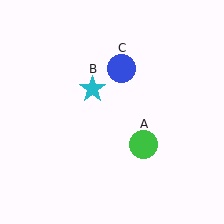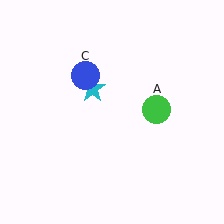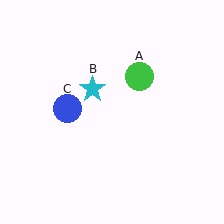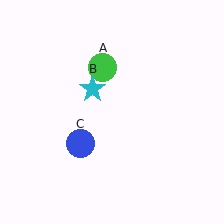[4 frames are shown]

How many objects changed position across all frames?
2 objects changed position: green circle (object A), blue circle (object C).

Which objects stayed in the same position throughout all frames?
Cyan star (object B) remained stationary.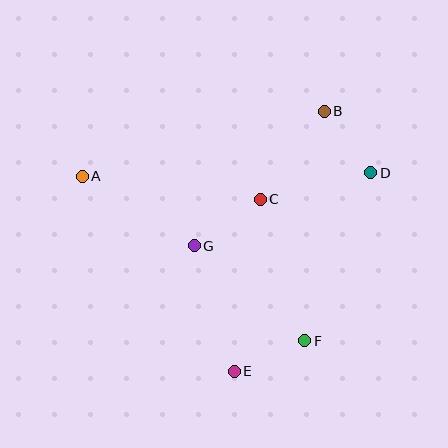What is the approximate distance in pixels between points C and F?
The distance between C and F is approximately 148 pixels.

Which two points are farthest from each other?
Points A and D are farthest from each other.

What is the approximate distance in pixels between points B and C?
The distance between B and C is approximately 109 pixels.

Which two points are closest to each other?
Points E and F are closest to each other.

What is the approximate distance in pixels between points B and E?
The distance between B and E is approximately 275 pixels.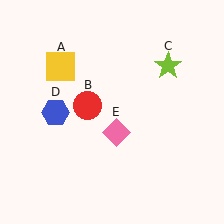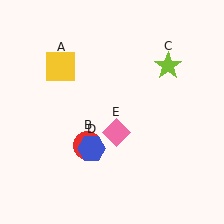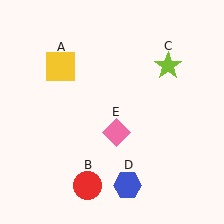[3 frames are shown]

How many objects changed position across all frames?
2 objects changed position: red circle (object B), blue hexagon (object D).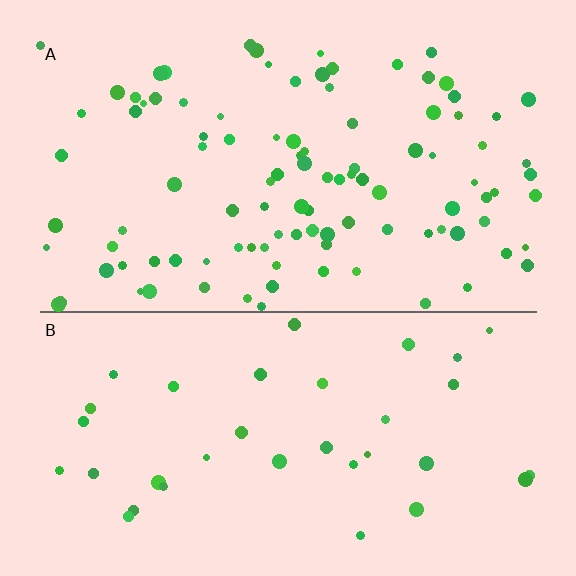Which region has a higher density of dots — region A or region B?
A (the top).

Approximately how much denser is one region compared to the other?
Approximately 2.8× — region A over region B.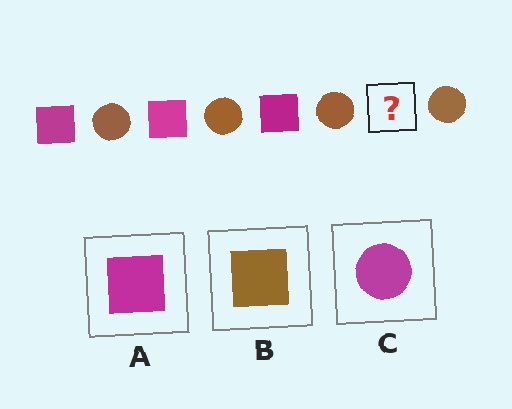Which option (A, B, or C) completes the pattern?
A.